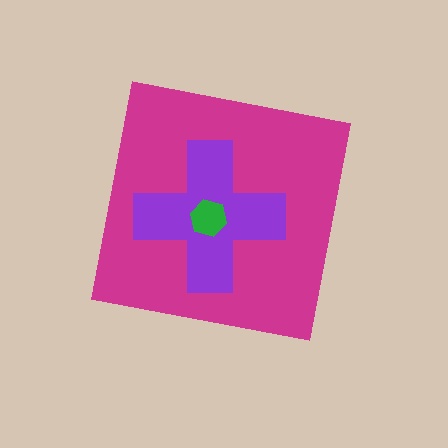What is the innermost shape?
The green hexagon.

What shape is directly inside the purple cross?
The green hexagon.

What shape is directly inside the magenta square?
The purple cross.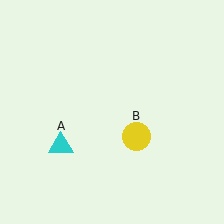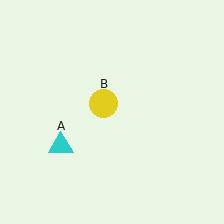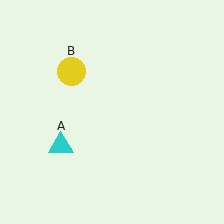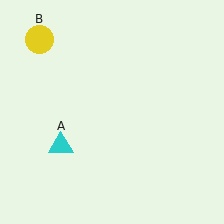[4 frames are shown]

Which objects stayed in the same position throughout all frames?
Cyan triangle (object A) remained stationary.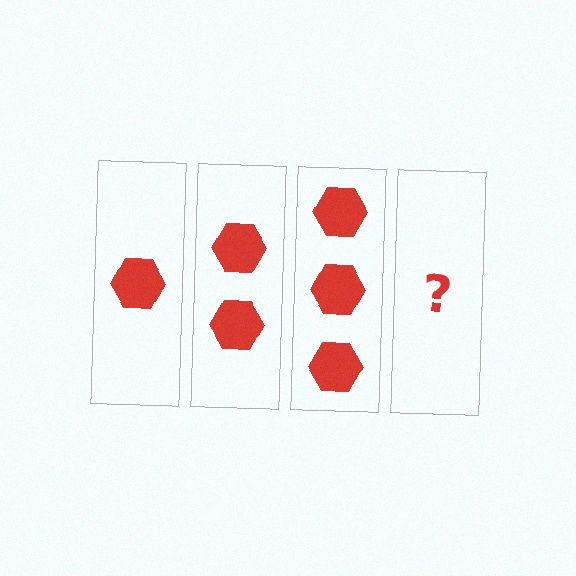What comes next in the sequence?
The next element should be 4 hexagons.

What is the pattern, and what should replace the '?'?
The pattern is that each step adds one more hexagon. The '?' should be 4 hexagons.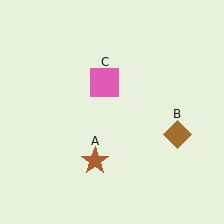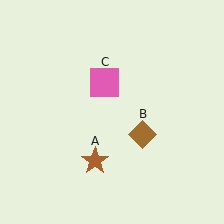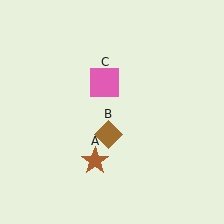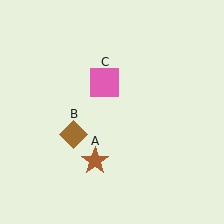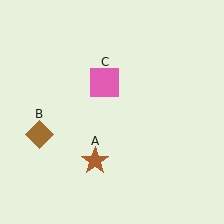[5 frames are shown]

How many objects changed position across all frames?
1 object changed position: brown diamond (object B).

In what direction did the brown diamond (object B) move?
The brown diamond (object B) moved left.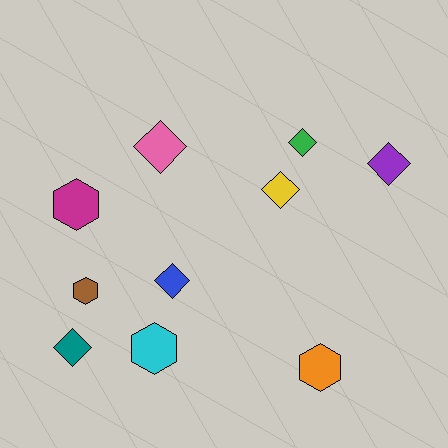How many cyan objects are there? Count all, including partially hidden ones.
There is 1 cyan object.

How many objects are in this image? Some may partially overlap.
There are 10 objects.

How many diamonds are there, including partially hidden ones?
There are 6 diamonds.